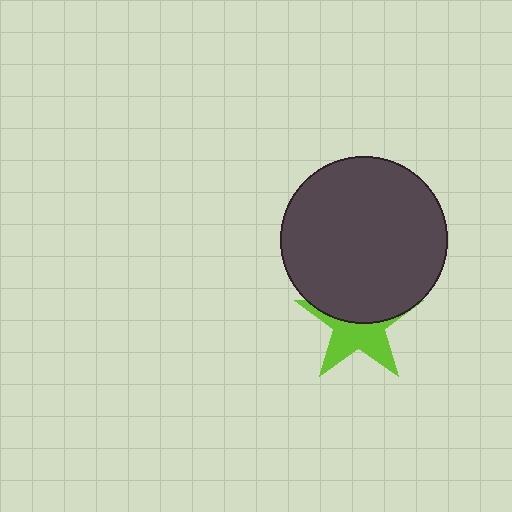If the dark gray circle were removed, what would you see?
You would see the complete lime star.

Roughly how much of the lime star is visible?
About half of it is visible (roughly 50%).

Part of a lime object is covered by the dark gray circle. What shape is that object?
It is a star.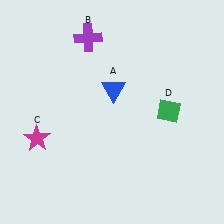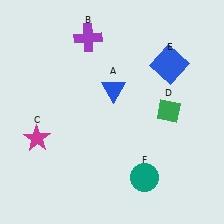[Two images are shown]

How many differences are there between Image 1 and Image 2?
There are 2 differences between the two images.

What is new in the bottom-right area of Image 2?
A teal circle (F) was added in the bottom-right area of Image 2.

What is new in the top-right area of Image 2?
A blue square (E) was added in the top-right area of Image 2.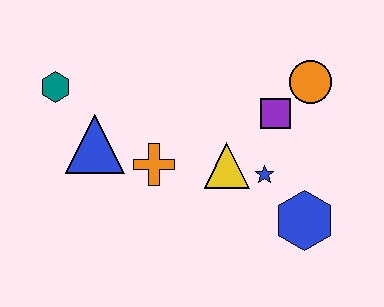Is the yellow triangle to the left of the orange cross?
No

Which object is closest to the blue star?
The yellow triangle is closest to the blue star.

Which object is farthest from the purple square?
The teal hexagon is farthest from the purple square.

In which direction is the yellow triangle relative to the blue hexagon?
The yellow triangle is to the left of the blue hexagon.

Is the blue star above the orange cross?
No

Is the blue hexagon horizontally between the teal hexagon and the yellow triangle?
No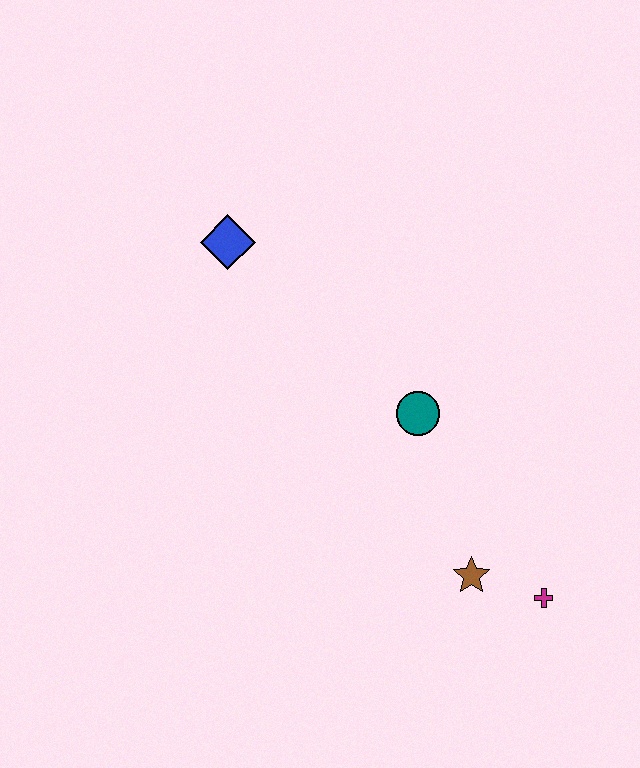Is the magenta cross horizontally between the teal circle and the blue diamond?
No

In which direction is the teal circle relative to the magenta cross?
The teal circle is above the magenta cross.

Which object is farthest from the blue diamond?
The magenta cross is farthest from the blue diamond.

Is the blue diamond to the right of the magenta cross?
No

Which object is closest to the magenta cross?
The brown star is closest to the magenta cross.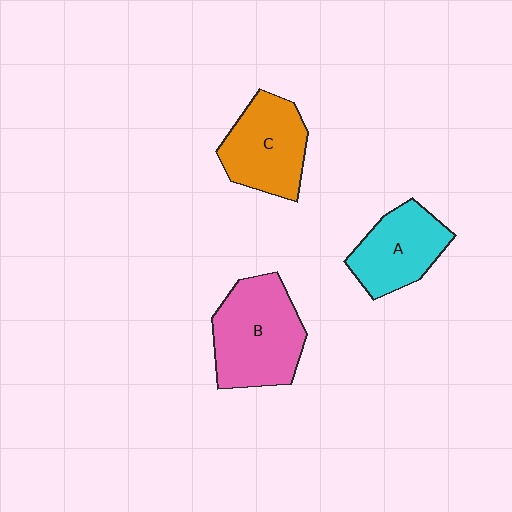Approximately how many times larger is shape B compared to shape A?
Approximately 1.4 times.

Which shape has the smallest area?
Shape A (cyan).